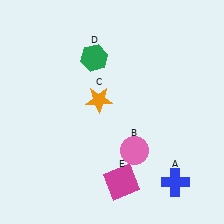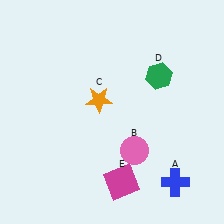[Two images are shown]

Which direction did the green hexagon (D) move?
The green hexagon (D) moved right.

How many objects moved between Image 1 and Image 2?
1 object moved between the two images.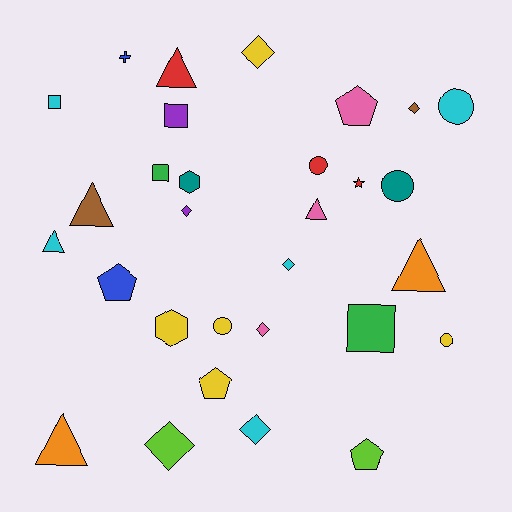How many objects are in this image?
There are 30 objects.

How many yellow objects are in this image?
There are 5 yellow objects.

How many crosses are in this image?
There is 1 cross.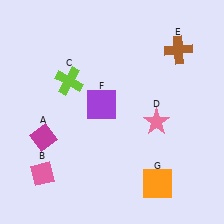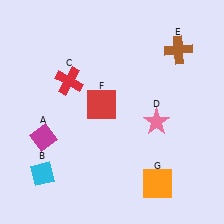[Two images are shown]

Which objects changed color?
B changed from pink to cyan. C changed from lime to red. F changed from purple to red.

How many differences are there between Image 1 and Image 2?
There are 3 differences between the two images.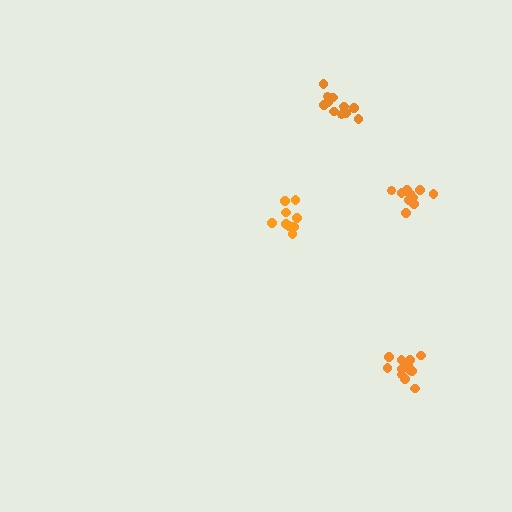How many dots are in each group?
Group 1: 10 dots, Group 2: 10 dots, Group 3: 12 dots, Group 4: 12 dots (44 total).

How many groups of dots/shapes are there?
There are 4 groups.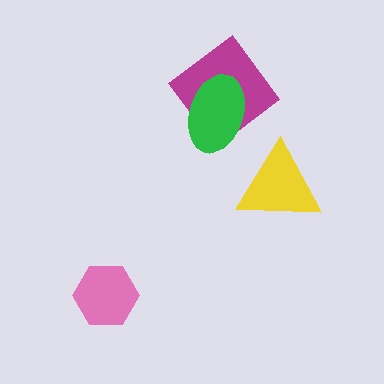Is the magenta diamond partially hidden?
Yes, it is partially covered by another shape.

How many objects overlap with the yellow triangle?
0 objects overlap with the yellow triangle.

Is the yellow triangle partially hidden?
No, no other shape covers it.